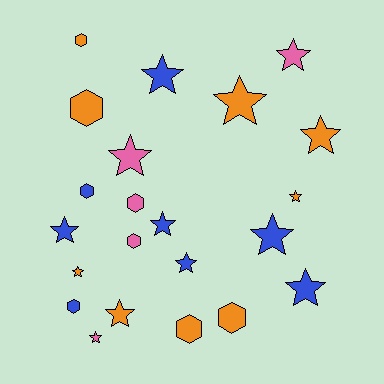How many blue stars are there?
There are 6 blue stars.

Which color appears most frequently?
Orange, with 9 objects.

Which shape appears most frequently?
Star, with 14 objects.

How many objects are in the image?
There are 22 objects.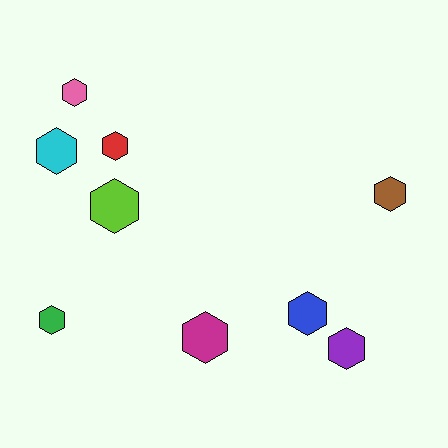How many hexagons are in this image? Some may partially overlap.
There are 9 hexagons.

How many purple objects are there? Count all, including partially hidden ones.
There is 1 purple object.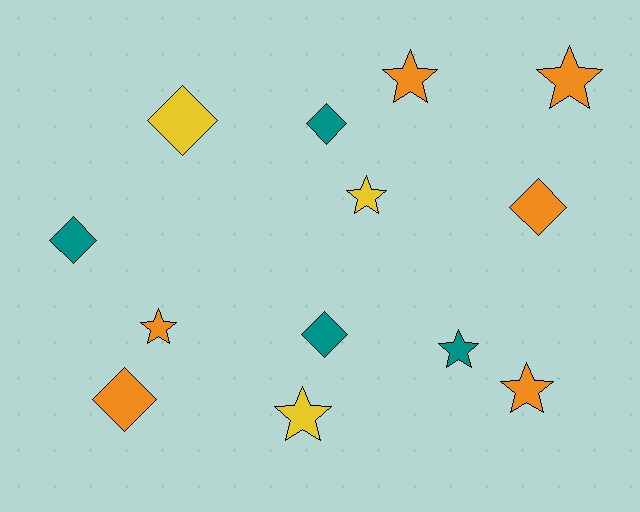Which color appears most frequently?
Orange, with 6 objects.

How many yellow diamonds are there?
There is 1 yellow diamond.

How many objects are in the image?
There are 13 objects.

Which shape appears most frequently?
Star, with 7 objects.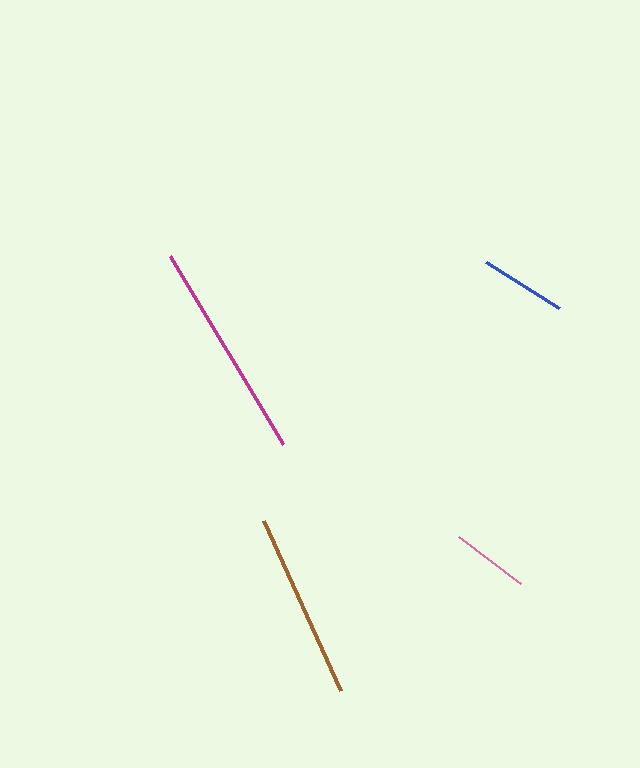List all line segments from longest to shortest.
From longest to shortest: magenta, brown, blue, pink.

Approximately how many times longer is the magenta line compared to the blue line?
The magenta line is approximately 2.5 times the length of the blue line.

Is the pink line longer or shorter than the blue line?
The blue line is longer than the pink line.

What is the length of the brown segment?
The brown segment is approximately 186 pixels long.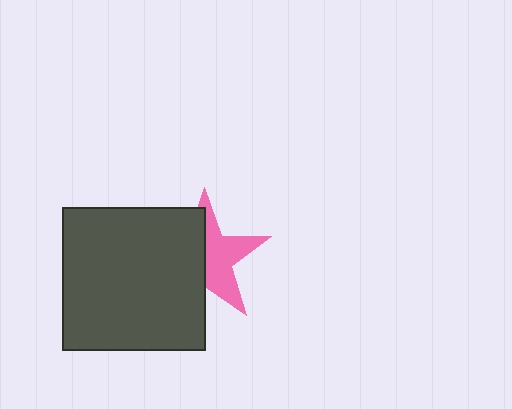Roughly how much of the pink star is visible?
About half of it is visible (roughly 50%).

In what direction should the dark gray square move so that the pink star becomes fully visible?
The dark gray square should move left. That is the shortest direction to clear the overlap and leave the pink star fully visible.